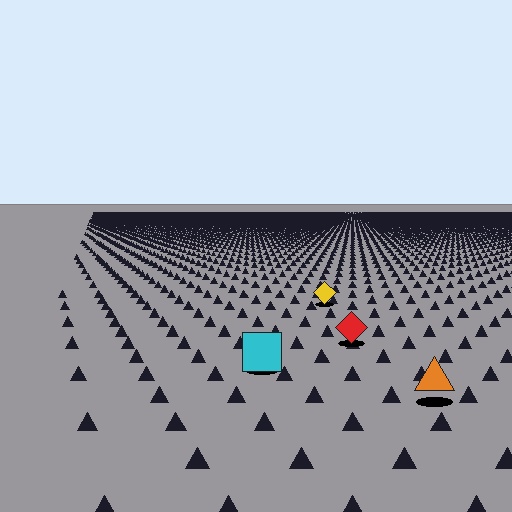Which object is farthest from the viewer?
The yellow diamond is farthest from the viewer. It appears smaller and the ground texture around it is denser.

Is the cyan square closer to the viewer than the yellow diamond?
Yes. The cyan square is closer — you can tell from the texture gradient: the ground texture is coarser near it.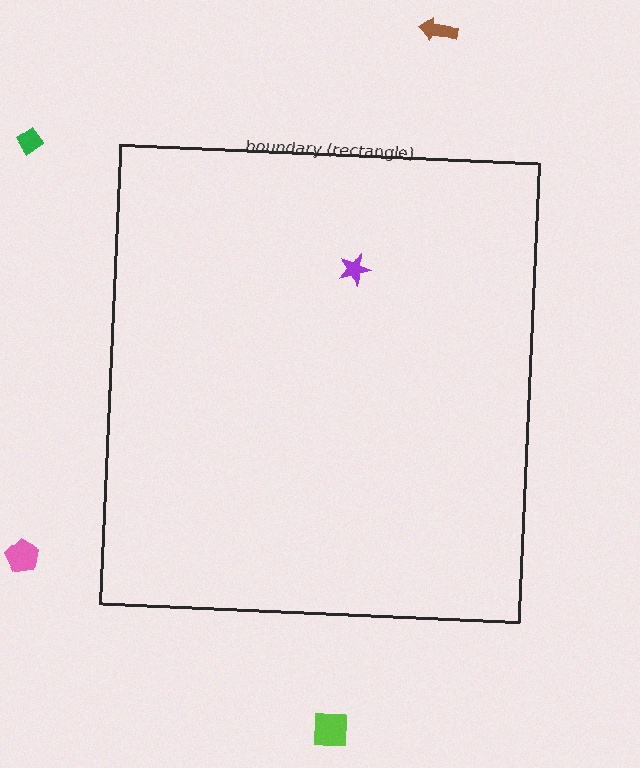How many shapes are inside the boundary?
1 inside, 4 outside.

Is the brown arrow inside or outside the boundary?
Outside.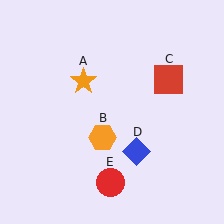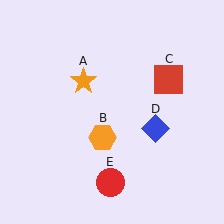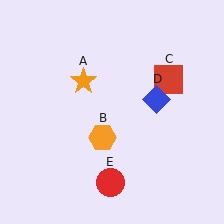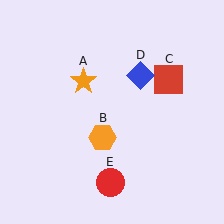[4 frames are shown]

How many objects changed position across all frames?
1 object changed position: blue diamond (object D).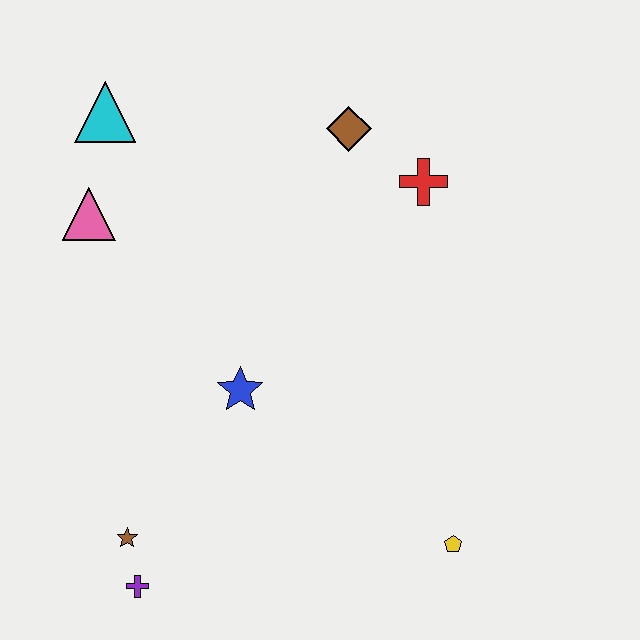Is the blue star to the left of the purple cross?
No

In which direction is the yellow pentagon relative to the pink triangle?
The yellow pentagon is to the right of the pink triangle.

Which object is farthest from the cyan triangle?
The yellow pentagon is farthest from the cyan triangle.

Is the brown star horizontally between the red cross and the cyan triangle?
Yes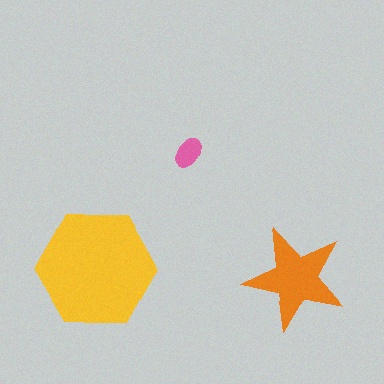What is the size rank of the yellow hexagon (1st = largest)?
1st.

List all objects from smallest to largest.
The pink ellipse, the orange star, the yellow hexagon.